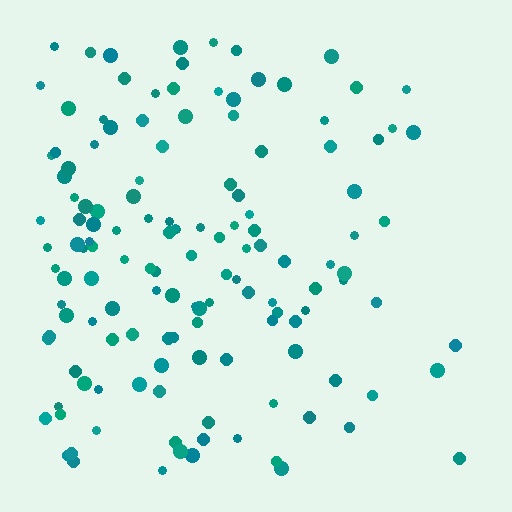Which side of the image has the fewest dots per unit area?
The right.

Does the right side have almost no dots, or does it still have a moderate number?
Still a moderate number, just noticeably fewer than the left.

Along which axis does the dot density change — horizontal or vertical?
Horizontal.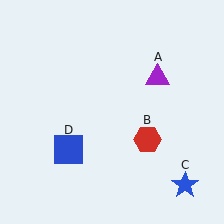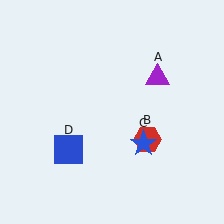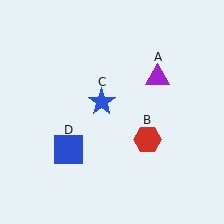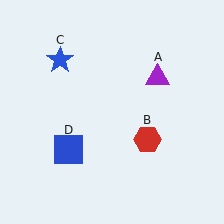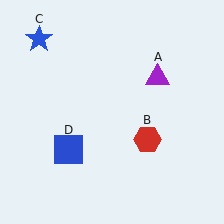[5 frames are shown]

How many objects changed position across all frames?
1 object changed position: blue star (object C).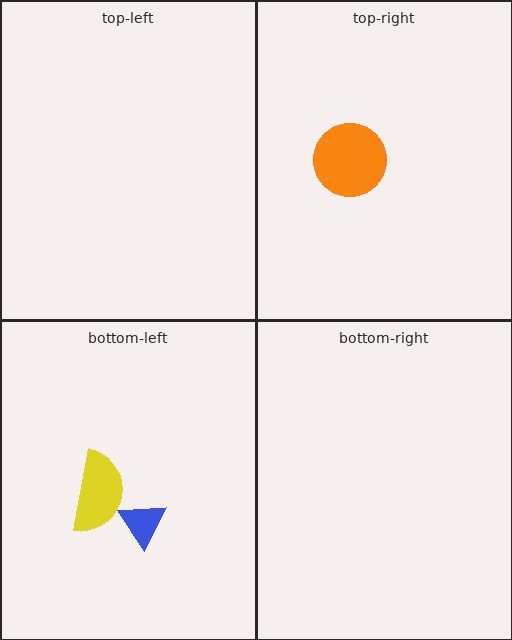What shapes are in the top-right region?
The orange circle.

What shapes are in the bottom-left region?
The blue triangle, the yellow semicircle.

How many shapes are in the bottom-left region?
2.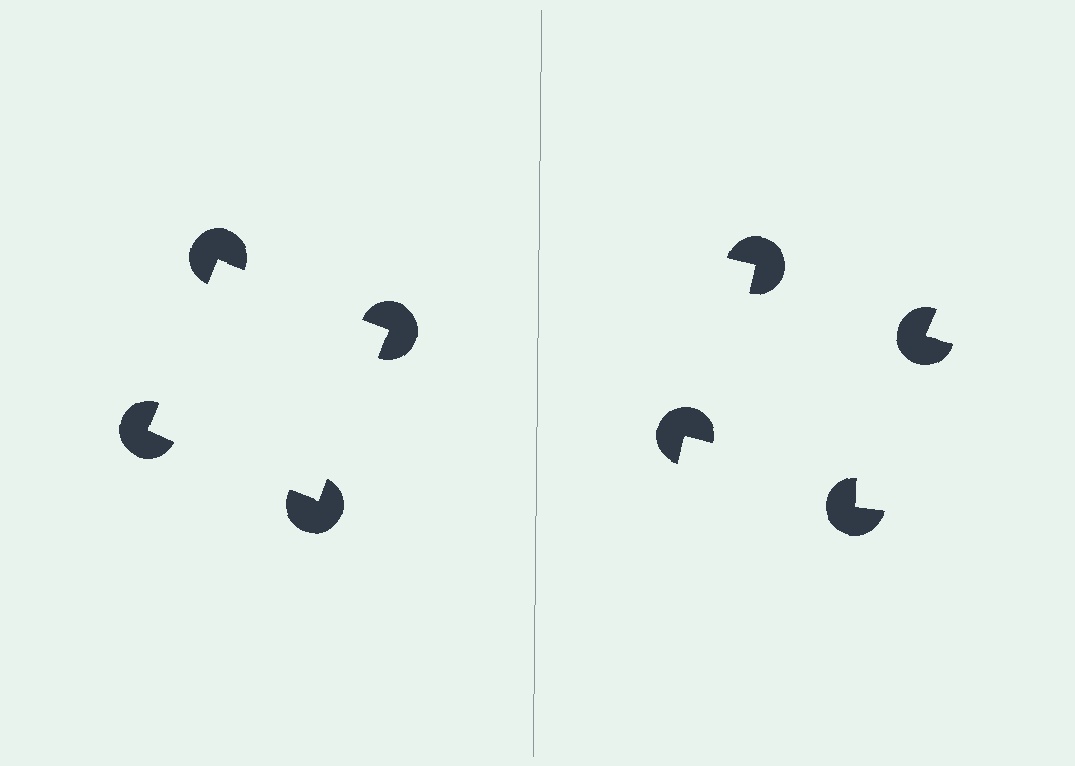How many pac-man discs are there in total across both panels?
8 — 4 on each side.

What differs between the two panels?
The pac-man discs are positioned identically on both sides; only the wedge orientations differ. On the left they align to a square; on the right they are misaligned.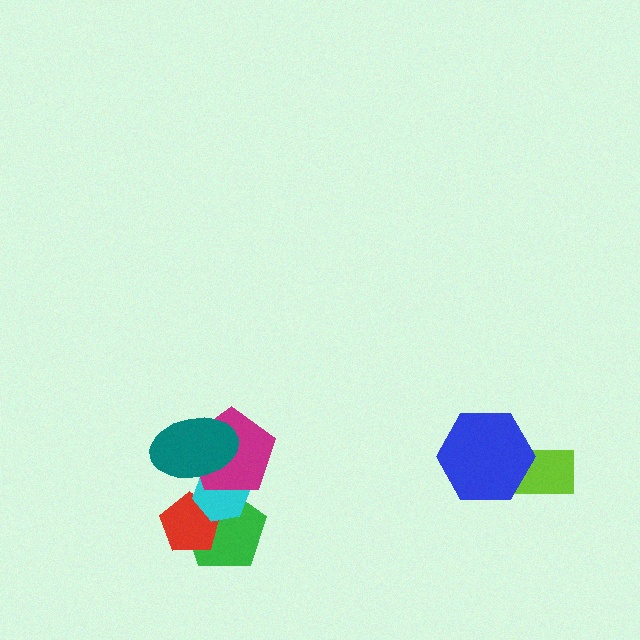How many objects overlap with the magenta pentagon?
3 objects overlap with the magenta pentagon.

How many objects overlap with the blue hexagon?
1 object overlaps with the blue hexagon.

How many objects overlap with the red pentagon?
2 objects overlap with the red pentagon.